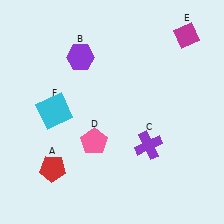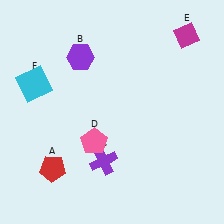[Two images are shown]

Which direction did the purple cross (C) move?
The purple cross (C) moved left.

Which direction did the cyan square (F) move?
The cyan square (F) moved up.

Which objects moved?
The objects that moved are: the purple cross (C), the cyan square (F).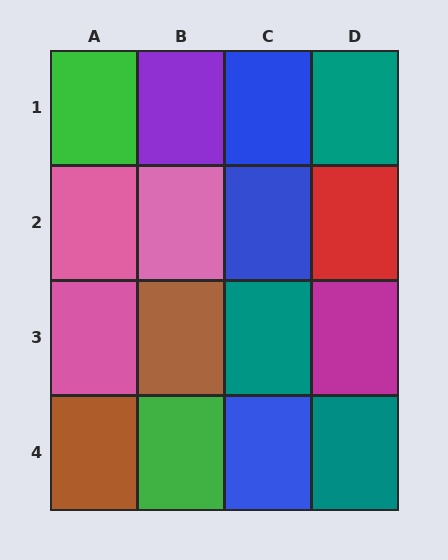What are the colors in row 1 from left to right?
Green, purple, blue, teal.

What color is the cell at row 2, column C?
Blue.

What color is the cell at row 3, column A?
Pink.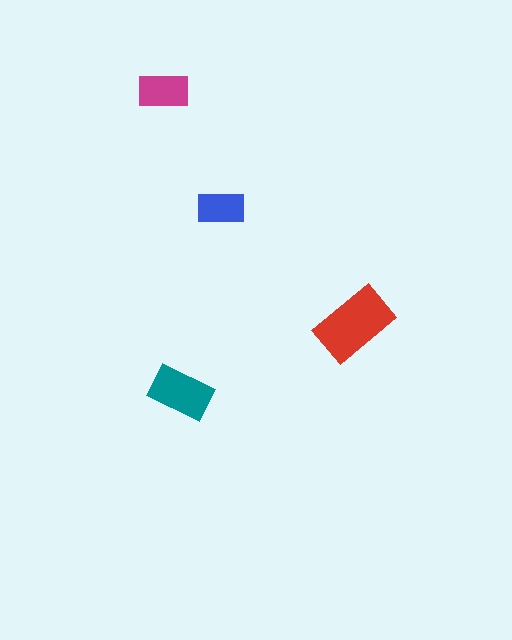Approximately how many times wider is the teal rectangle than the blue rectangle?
About 1.5 times wider.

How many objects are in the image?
There are 4 objects in the image.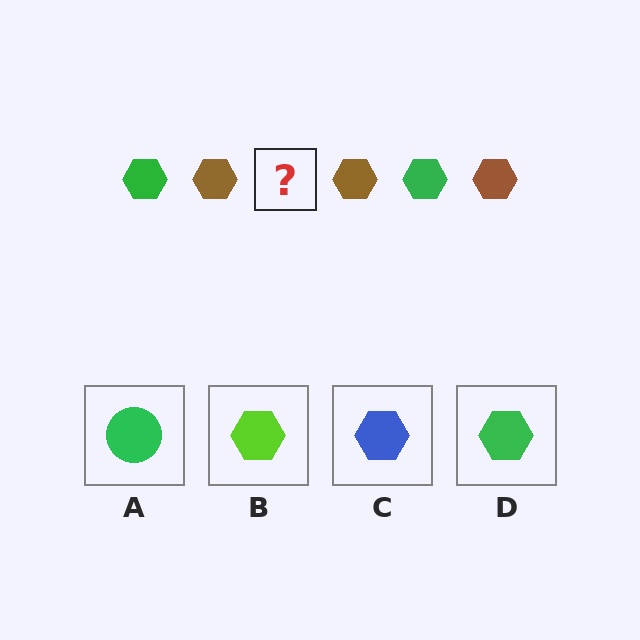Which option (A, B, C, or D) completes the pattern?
D.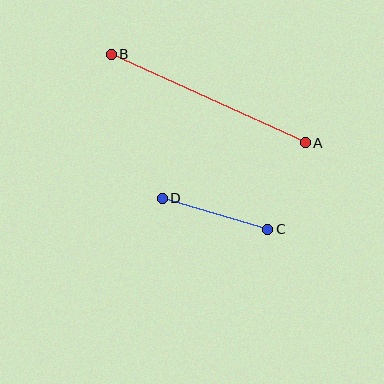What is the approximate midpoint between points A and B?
The midpoint is at approximately (208, 99) pixels.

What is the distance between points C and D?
The distance is approximately 110 pixels.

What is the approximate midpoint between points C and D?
The midpoint is at approximately (215, 214) pixels.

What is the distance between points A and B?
The distance is approximately 213 pixels.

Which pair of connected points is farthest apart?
Points A and B are farthest apart.